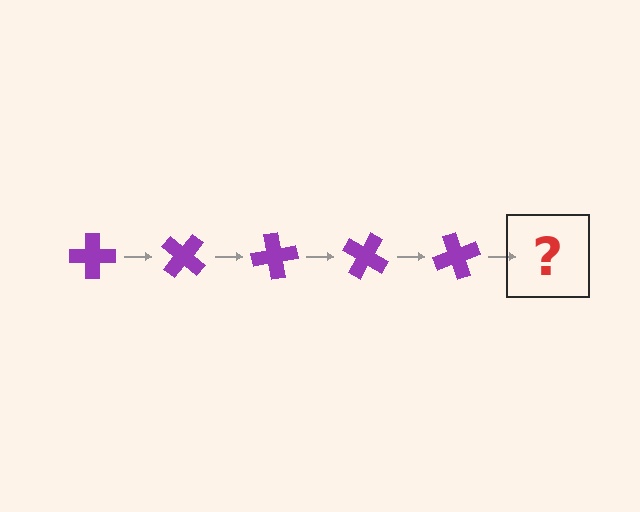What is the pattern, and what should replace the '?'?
The pattern is that the cross rotates 40 degrees each step. The '?' should be a purple cross rotated 200 degrees.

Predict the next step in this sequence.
The next step is a purple cross rotated 200 degrees.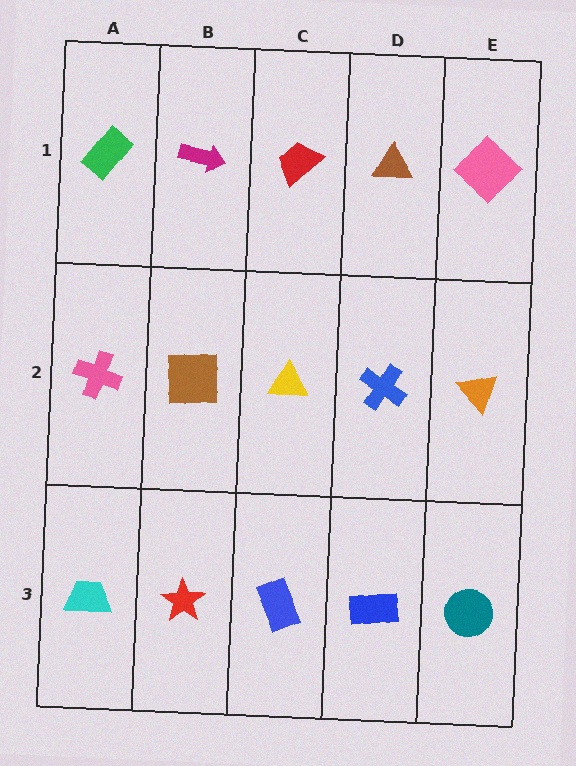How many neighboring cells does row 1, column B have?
3.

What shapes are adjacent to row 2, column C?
A red trapezoid (row 1, column C), a blue rectangle (row 3, column C), a brown square (row 2, column B), a blue cross (row 2, column D).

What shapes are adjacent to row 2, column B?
A magenta arrow (row 1, column B), a red star (row 3, column B), a pink cross (row 2, column A), a yellow triangle (row 2, column C).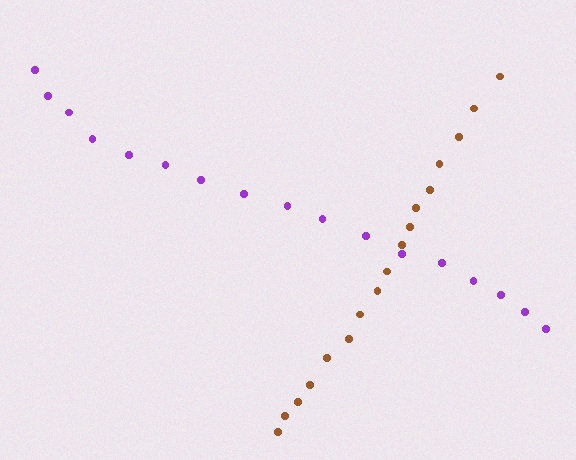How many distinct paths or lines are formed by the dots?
There are 2 distinct paths.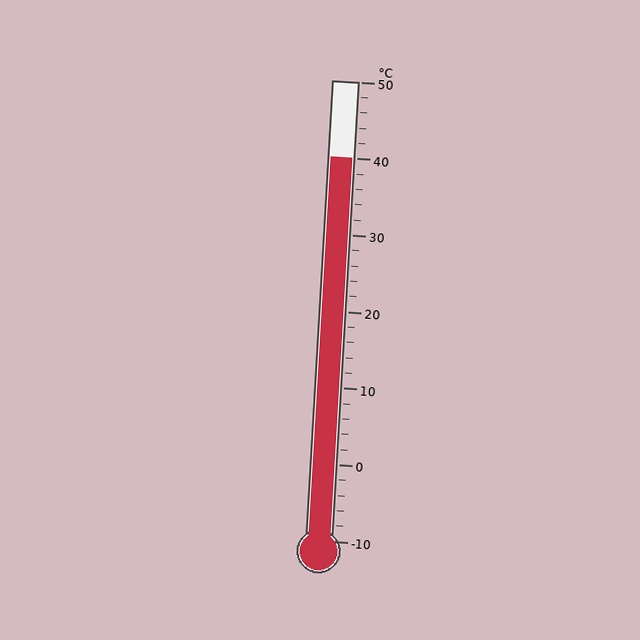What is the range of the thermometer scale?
The thermometer scale ranges from -10°C to 50°C.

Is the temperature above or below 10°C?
The temperature is above 10°C.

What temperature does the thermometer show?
The thermometer shows approximately 40°C.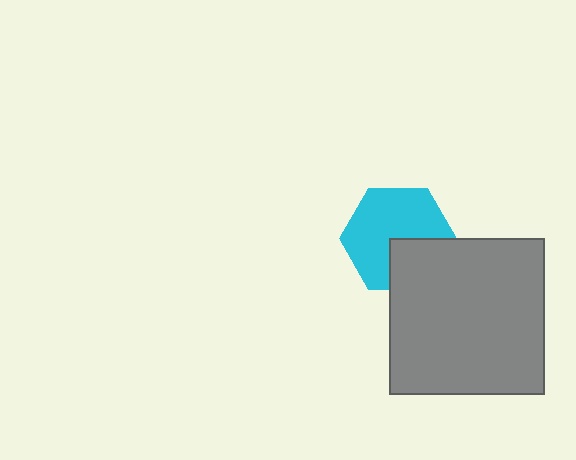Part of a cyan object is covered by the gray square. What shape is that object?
It is a hexagon.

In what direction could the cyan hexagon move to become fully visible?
The cyan hexagon could move up. That would shift it out from behind the gray square entirely.